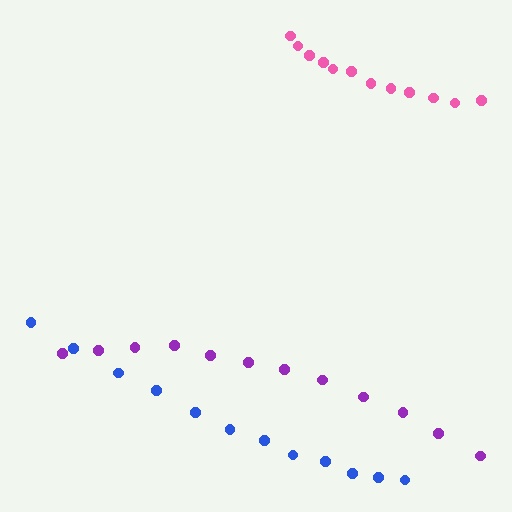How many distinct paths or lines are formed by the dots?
There are 3 distinct paths.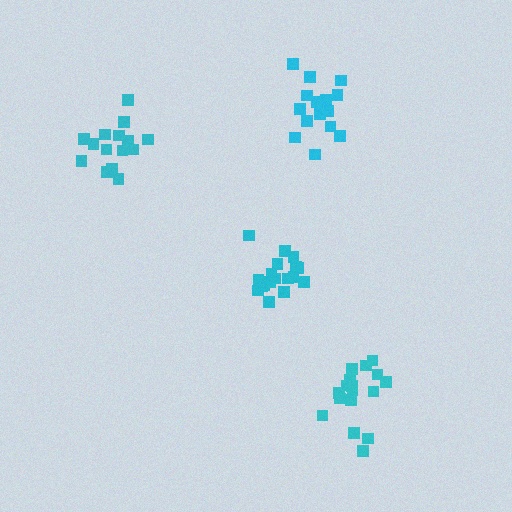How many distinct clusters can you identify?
There are 4 distinct clusters.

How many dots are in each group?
Group 1: 18 dots, Group 2: 15 dots, Group 3: 17 dots, Group 4: 15 dots (65 total).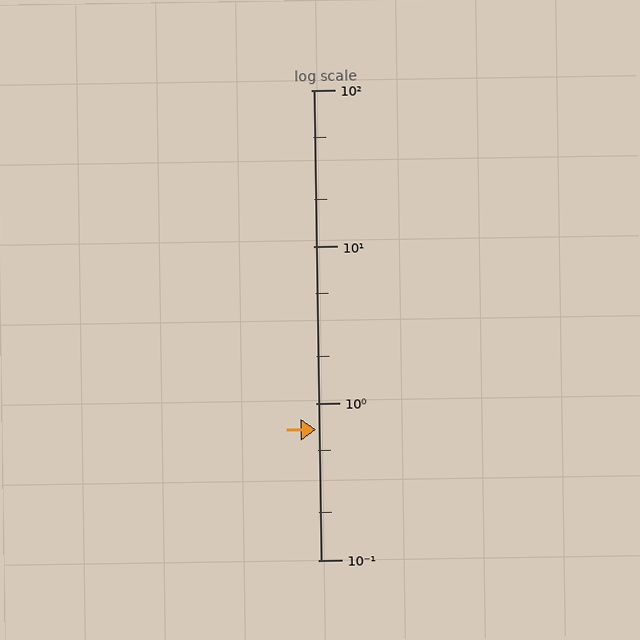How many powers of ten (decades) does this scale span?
The scale spans 3 decades, from 0.1 to 100.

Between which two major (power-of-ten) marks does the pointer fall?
The pointer is between 0.1 and 1.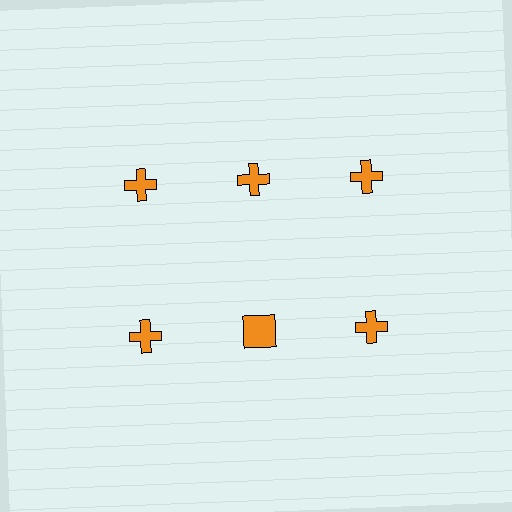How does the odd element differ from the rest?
It has a different shape: square instead of cross.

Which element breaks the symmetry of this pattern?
The orange square in the second row, second from left column breaks the symmetry. All other shapes are orange crosses.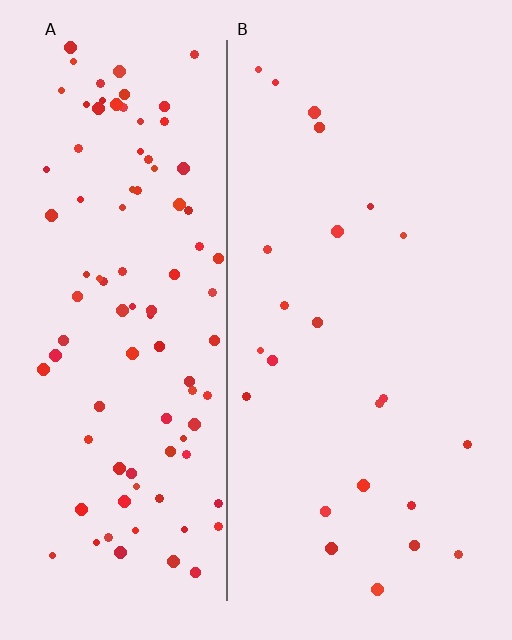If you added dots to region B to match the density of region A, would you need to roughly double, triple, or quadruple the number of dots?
Approximately quadruple.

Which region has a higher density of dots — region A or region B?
A (the left).